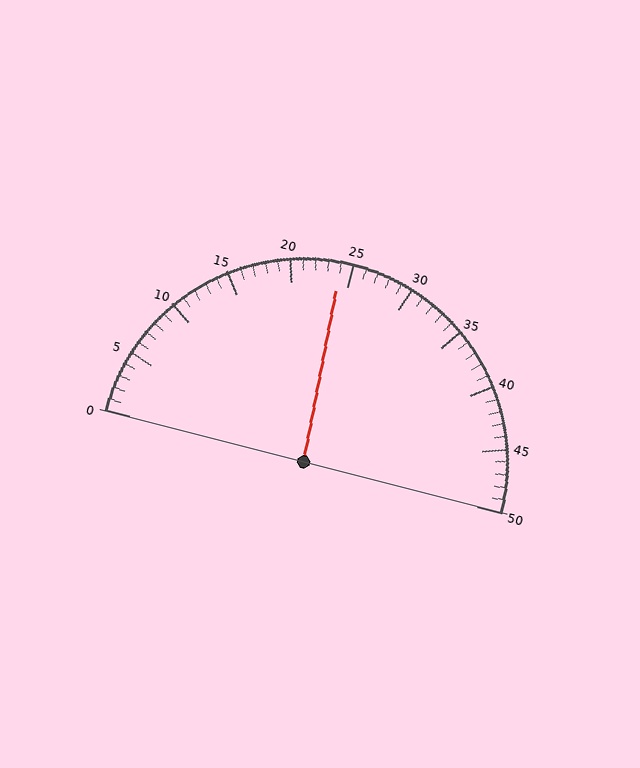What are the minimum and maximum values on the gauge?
The gauge ranges from 0 to 50.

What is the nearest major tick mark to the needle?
The nearest major tick mark is 25.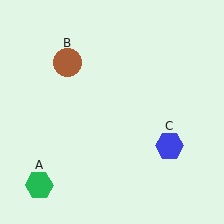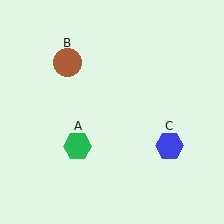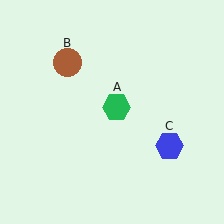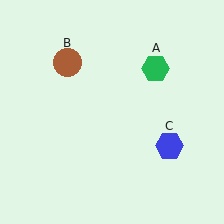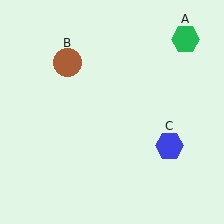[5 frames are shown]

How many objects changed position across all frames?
1 object changed position: green hexagon (object A).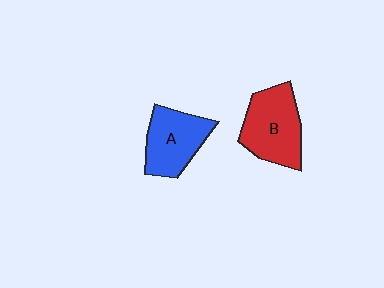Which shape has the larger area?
Shape B (red).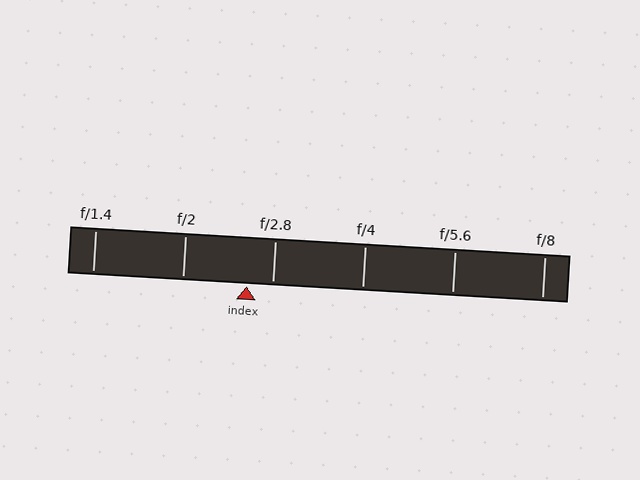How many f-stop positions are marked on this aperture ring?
There are 6 f-stop positions marked.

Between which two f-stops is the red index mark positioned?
The index mark is between f/2 and f/2.8.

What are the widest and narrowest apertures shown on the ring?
The widest aperture shown is f/1.4 and the narrowest is f/8.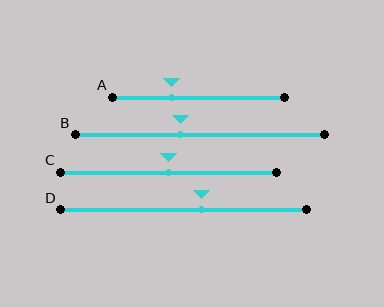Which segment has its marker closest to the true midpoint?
Segment C has its marker closest to the true midpoint.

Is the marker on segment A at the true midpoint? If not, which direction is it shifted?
No, the marker on segment A is shifted to the left by about 15% of the segment length.